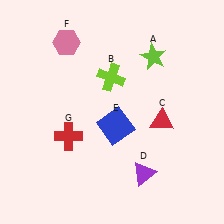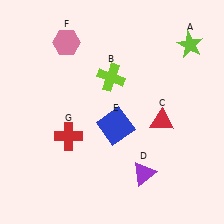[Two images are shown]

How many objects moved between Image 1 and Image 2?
1 object moved between the two images.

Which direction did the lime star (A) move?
The lime star (A) moved right.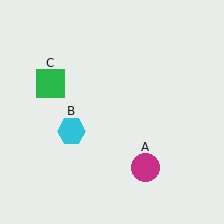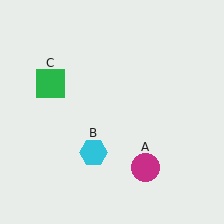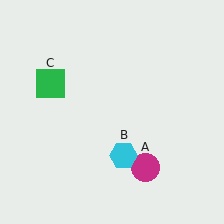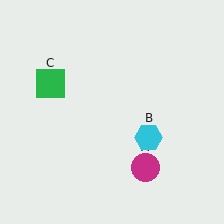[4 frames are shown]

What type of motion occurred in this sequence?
The cyan hexagon (object B) rotated counterclockwise around the center of the scene.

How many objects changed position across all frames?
1 object changed position: cyan hexagon (object B).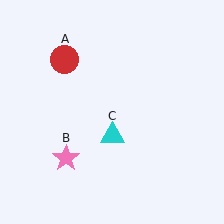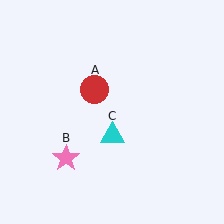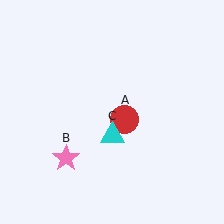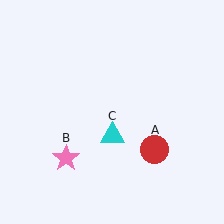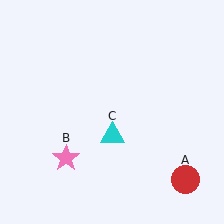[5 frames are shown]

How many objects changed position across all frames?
1 object changed position: red circle (object A).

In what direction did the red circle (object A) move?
The red circle (object A) moved down and to the right.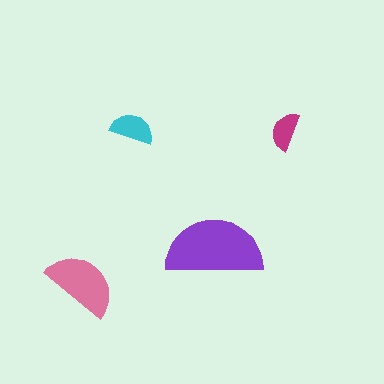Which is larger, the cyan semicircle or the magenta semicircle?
The cyan one.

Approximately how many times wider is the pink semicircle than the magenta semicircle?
About 2 times wider.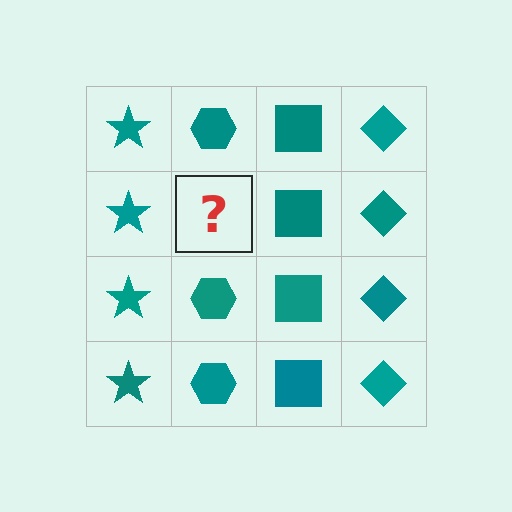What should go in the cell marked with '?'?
The missing cell should contain a teal hexagon.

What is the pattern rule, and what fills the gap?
The rule is that each column has a consistent shape. The gap should be filled with a teal hexagon.